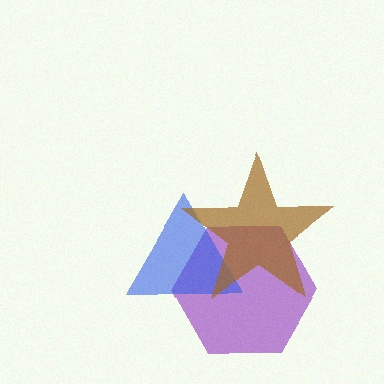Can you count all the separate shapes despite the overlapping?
Yes, there are 3 separate shapes.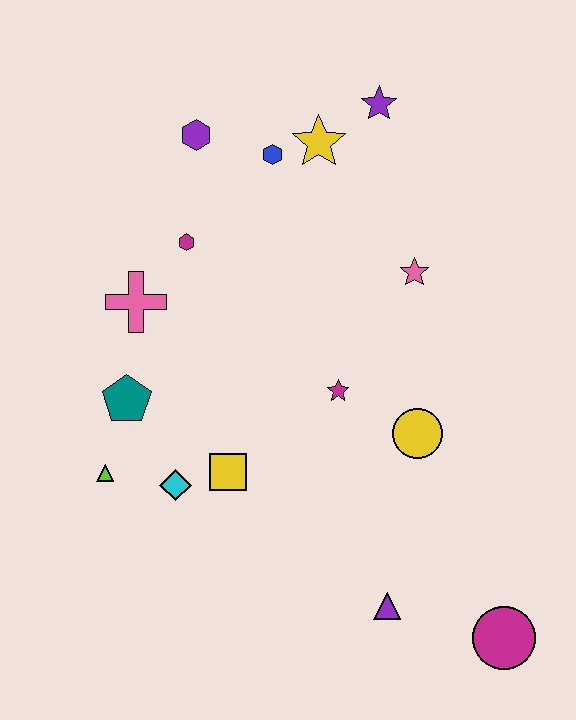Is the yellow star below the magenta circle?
No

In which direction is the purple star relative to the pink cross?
The purple star is to the right of the pink cross.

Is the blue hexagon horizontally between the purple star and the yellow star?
No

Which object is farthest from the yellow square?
The purple star is farthest from the yellow square.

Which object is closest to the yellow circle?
The magenta star is closest to the yellow circle.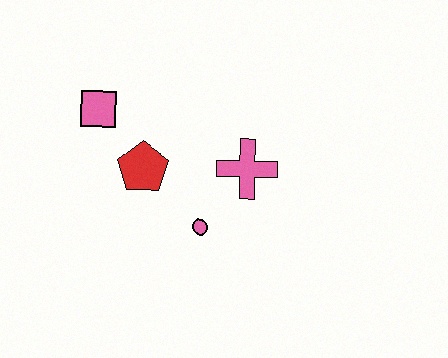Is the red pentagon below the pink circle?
No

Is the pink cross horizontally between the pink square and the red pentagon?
No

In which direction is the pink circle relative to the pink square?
The pink circle is below the pink square.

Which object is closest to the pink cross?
The pink circle is closest to the pink cross.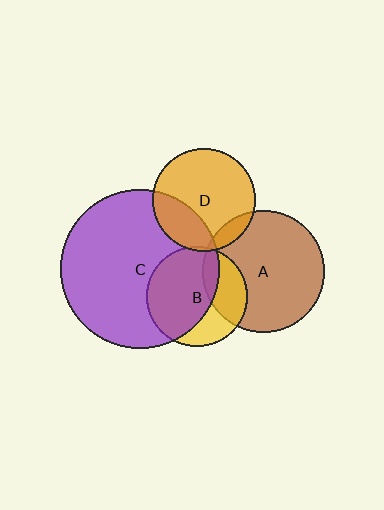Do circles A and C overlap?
Yes.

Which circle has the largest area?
Circle C (purple).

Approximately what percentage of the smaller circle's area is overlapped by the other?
Approximately 5%.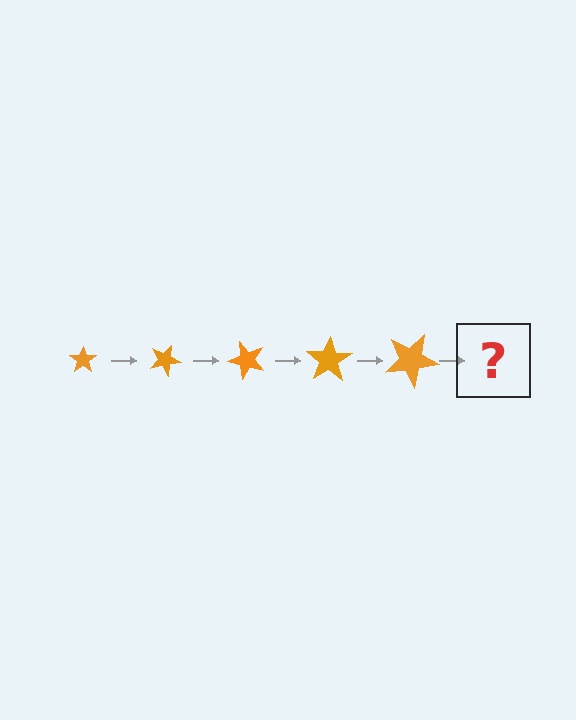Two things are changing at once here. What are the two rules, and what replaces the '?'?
The two rules are that the star grows larger each step and it rotates 25 degrees each step. The '?' should be a star, larger than the previous one and rotated 125 degrees from the start.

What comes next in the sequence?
The next element should be a star, larger than the previous one and rotated 125 degrees from the start.